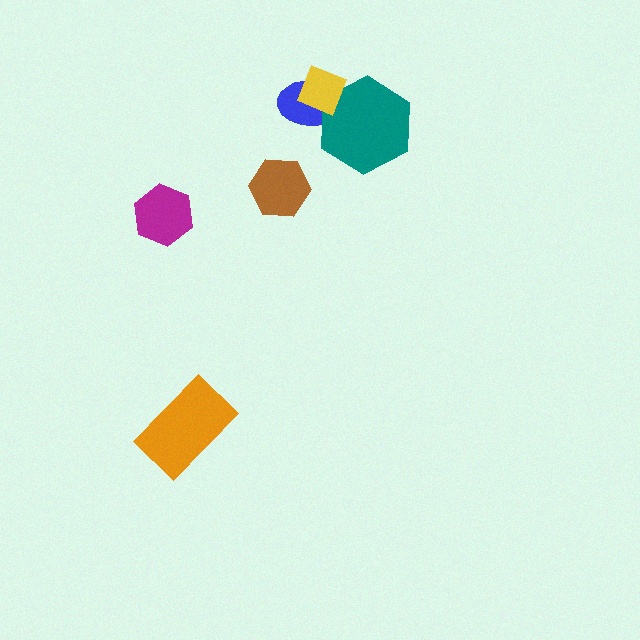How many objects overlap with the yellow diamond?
2 objects overlap with the yellow diamond.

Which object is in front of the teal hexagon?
The yellow diamond is in front of the teal hexagon.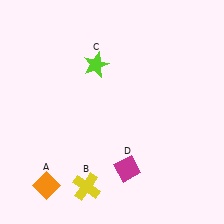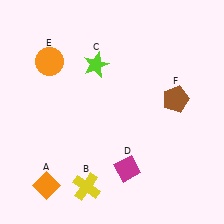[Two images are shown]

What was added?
An orange circle (E), a brown pentagon (F) were added in Image 2.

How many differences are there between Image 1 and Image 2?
There are 2 differences between the two images.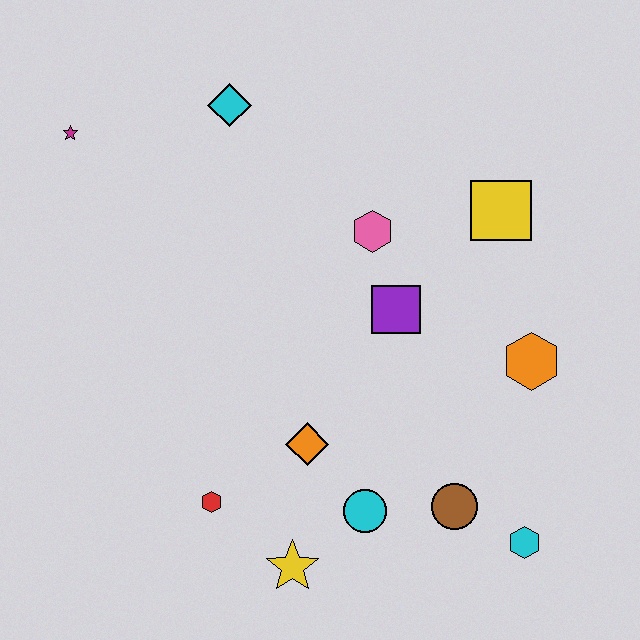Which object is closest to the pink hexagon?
The purple square is closest to the pink hexagon.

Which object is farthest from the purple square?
The magenta star is farthest from the purple square.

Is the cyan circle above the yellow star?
Yes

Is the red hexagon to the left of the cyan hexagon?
Yes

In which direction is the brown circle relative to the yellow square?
The brown circle is below the yellow square.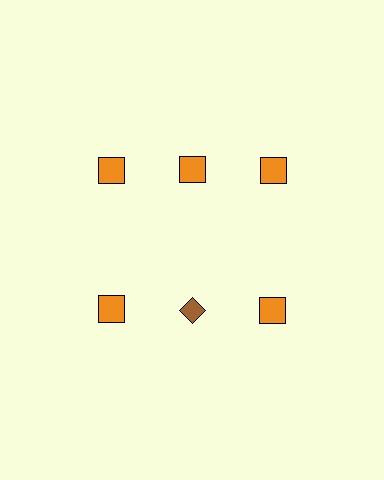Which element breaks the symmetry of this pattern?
The brown diamond in the second row, second from left column breaks the symmetry. All other shapes are orange squares.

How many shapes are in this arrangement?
There are 6 shapes arranged in a grid pattern.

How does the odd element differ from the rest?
It differs in both color (brown instead of orange) and shape (diamond instead of square).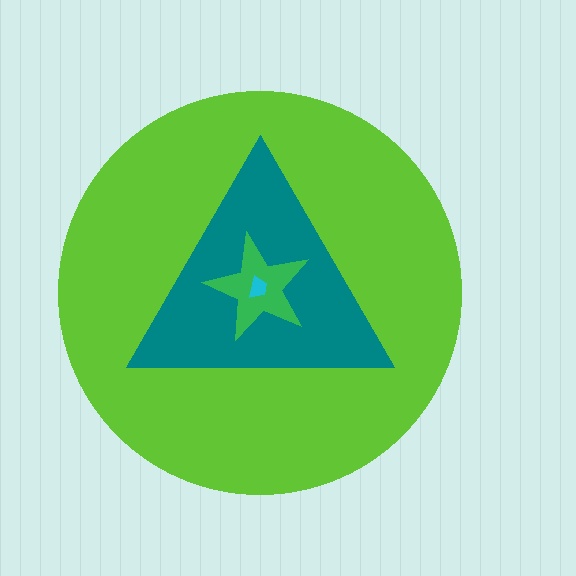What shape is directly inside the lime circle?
The teal triangle.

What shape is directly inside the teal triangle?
The green star.